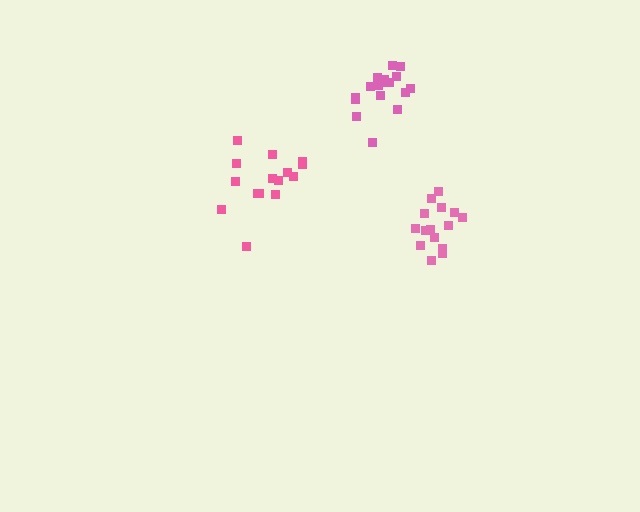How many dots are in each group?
Group 1: 15 dots, Group 2: 15 dots, Group 3: 17 dots (47 total).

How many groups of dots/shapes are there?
There are 3 groups.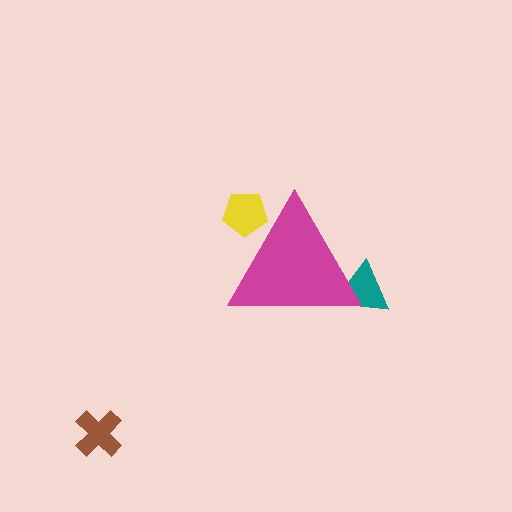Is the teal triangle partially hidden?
Yes, the teal triangle is partially hidden behind the magenta triangle.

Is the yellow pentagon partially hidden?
Yes, the yellow pentagon is partially hidden behind the magenta triangle.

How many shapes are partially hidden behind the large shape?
2 shapes are partially hidden.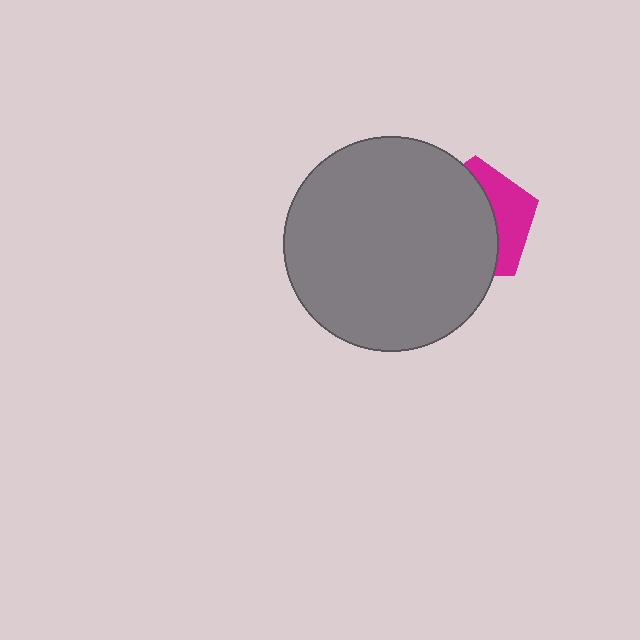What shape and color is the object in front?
The object in front is a gray circle.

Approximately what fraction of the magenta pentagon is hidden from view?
Roughly 66% of the magenta pentagon is hidden behind the gray circle.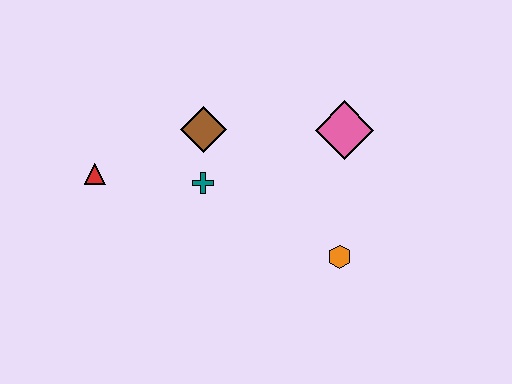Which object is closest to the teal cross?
The brown diamond is closest to the teal cross.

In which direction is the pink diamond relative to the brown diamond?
The pink diamond is to the right of the brown diamond.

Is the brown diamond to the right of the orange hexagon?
No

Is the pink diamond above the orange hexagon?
Yes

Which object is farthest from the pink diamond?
The red triangle is farthest from the pink diamond.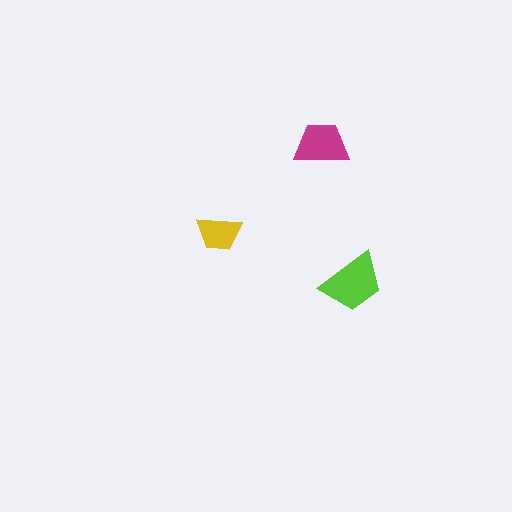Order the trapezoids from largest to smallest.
the lime one, the magenta one, the yellow one.